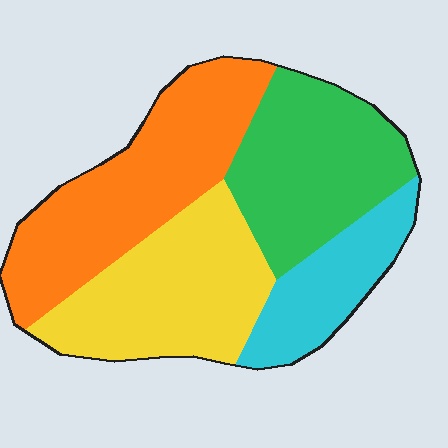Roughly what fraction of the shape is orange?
Orange covers about 30% of the shape.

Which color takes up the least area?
Cyan, at roughly 15%.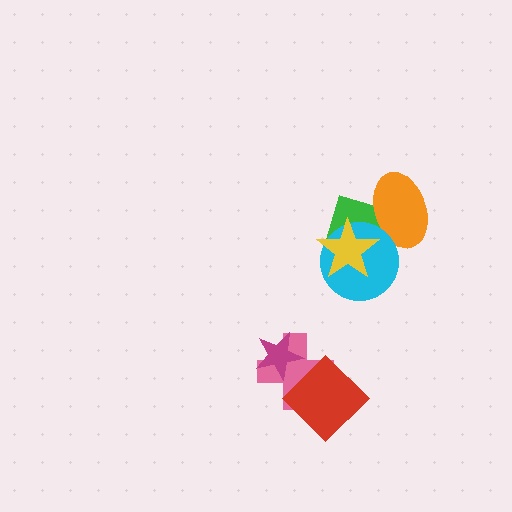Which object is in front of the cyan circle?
The yellow star is in front of the cyan circle.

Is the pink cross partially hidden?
Yes, it is partially covered by another shape.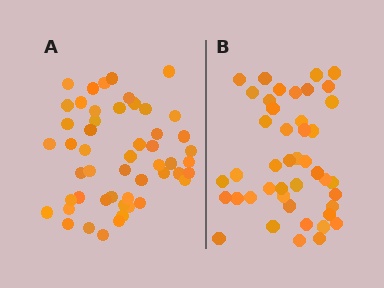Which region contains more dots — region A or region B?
Region A (the left region) has more dots.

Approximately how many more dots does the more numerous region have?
Region A has roughly 8 or so more dots than region B.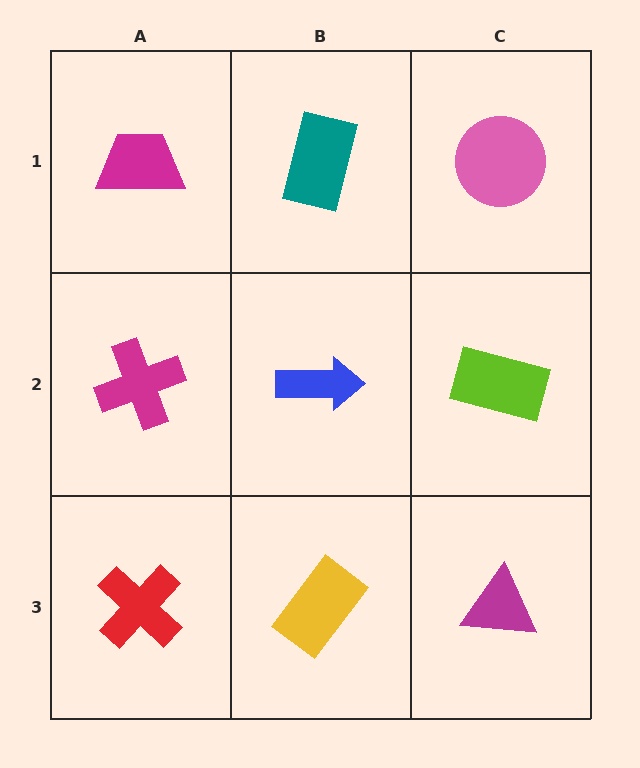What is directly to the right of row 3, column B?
A magenta triangle.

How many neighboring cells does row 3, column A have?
2.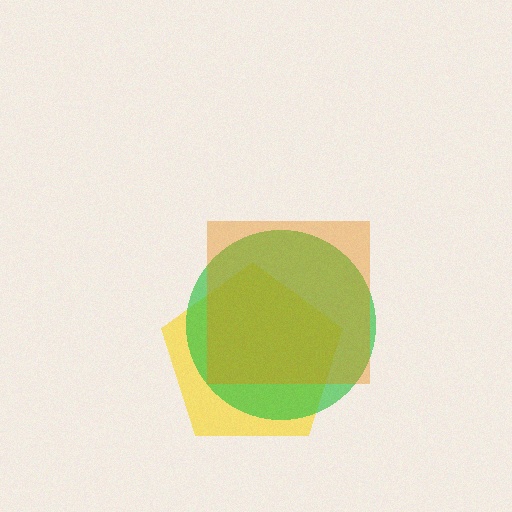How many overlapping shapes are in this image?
There are 3 overlapping shapes in the image.